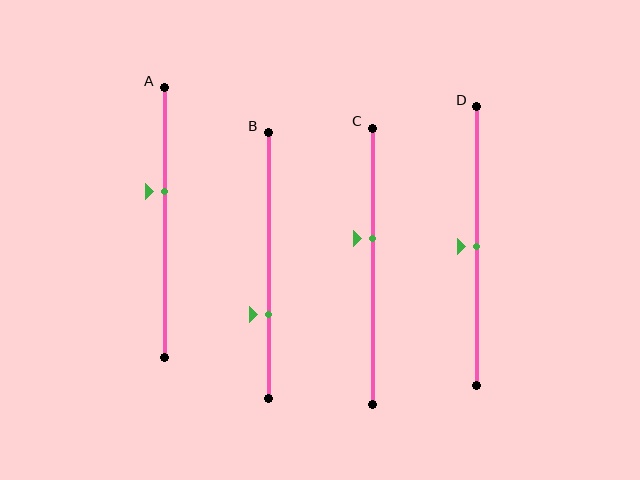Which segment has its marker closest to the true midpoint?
Segment D has its marker closest to the true midpoint.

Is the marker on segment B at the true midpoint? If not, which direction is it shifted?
No, the marker on segment B is shifted downward by about 18% of the segment length.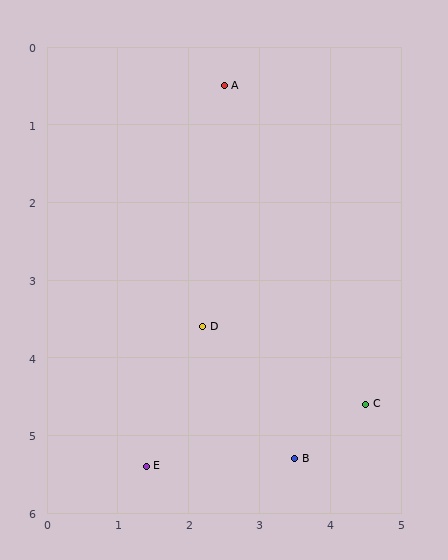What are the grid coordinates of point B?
Point B is at approximately (3.5, 5.3).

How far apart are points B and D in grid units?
Points B and D are about 2.1 grid units apart.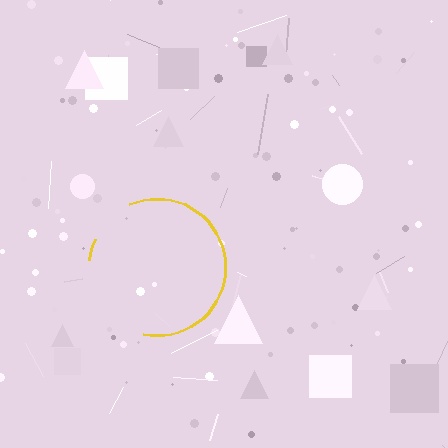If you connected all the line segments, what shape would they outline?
They would outline a circle.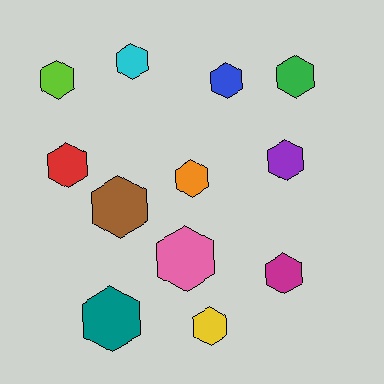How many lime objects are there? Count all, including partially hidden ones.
There is 1 lime object.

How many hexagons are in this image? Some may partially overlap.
There are 12 hexagons.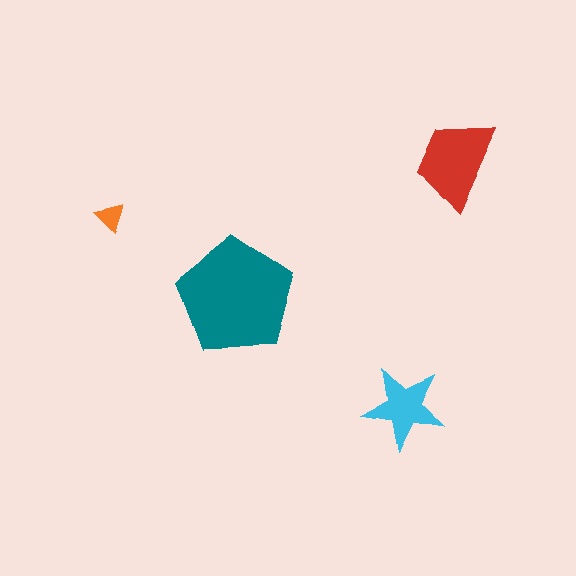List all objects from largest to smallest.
The teal pentagon, the red trapezoid, the cyan star, the orange triangle.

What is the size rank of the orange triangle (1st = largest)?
4th.